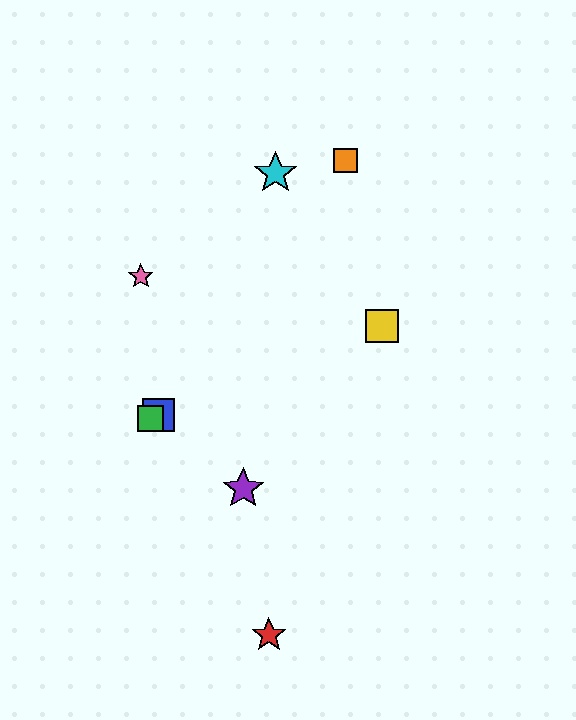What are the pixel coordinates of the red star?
The red star is at (269, 635).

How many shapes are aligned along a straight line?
3 shapes (the blue square, the green square, the yellow square) are aligned along a straight line.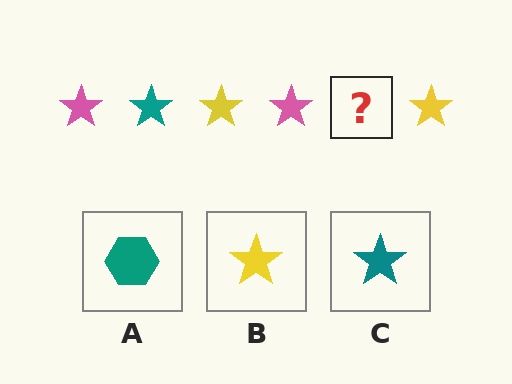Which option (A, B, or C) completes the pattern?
C.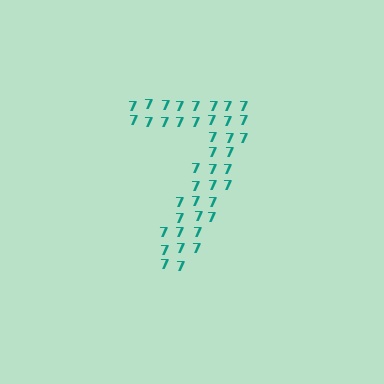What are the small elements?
The small elements are digit 7's.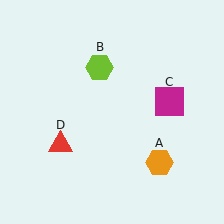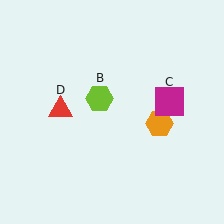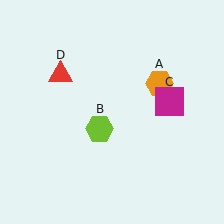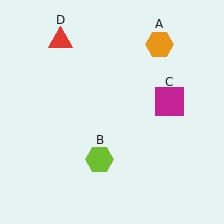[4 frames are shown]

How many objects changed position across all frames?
3 objects changed position: orange hexagon (object A), lime hexagon (object B), red triangle (object D).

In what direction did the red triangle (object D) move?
The red triangle (object D) moved up.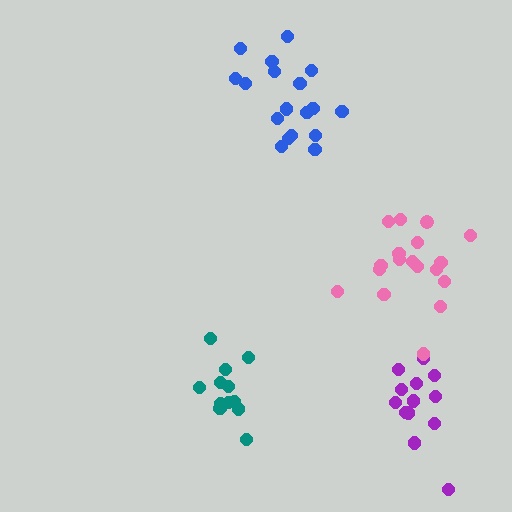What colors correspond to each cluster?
The clusters are colored: purple, pink, teal, blue.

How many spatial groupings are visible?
There are 4 spatial groupings.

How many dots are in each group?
Group 1: 13 dots, Group 2: 18 dots, Group 3: 12 dots, Group 4: 18 dots (61 total).